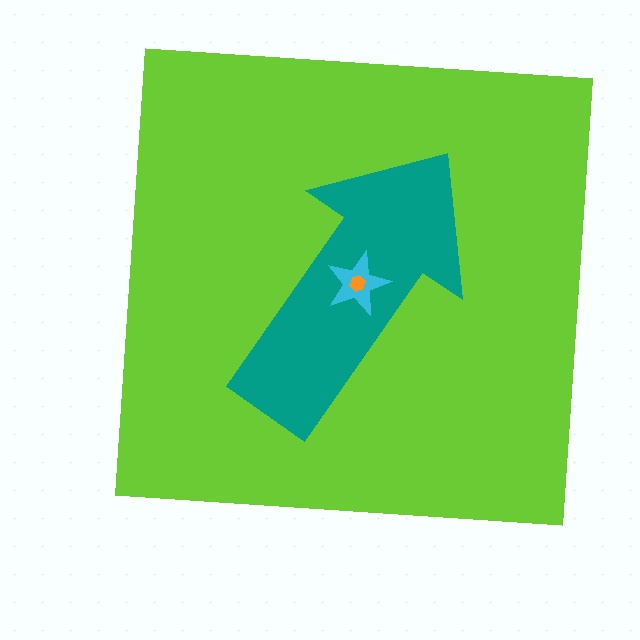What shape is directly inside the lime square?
The teal arrow.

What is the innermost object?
The orange hexagon.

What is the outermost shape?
The lime square.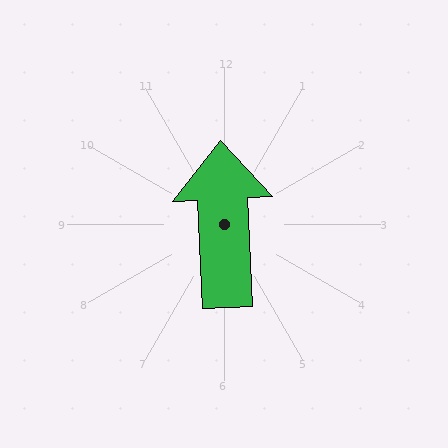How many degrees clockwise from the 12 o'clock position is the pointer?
Approximately 357 degrees.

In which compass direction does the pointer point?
North.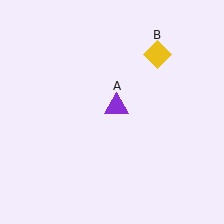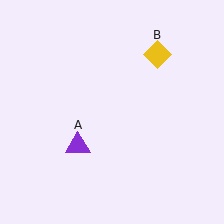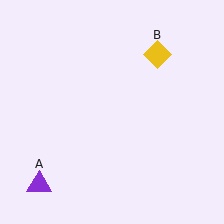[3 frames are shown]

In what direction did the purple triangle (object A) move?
The purple triangle (object A) moved down and to the left.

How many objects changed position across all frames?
1 object changed position: purple triangle (object A).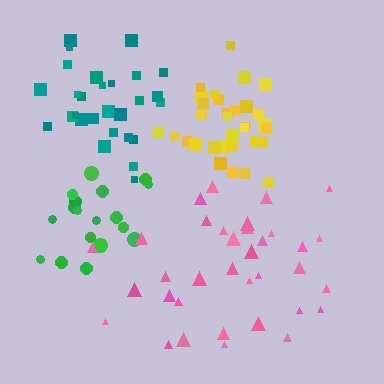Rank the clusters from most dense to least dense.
yellow, green, teal, pink.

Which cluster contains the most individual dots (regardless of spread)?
Pink (35).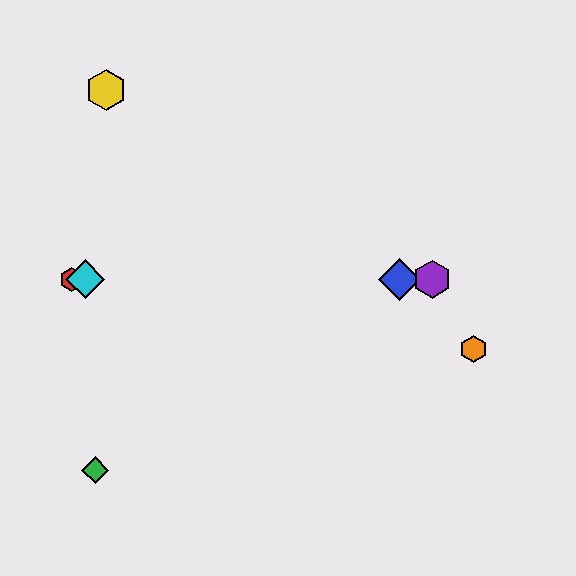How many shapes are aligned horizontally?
4 shapes (the red hexagon, the blue diamond, the purple hexagon, the cyan diamond) are aligned horizontally.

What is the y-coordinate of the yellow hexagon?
The yellow hexagon is at y≈90.